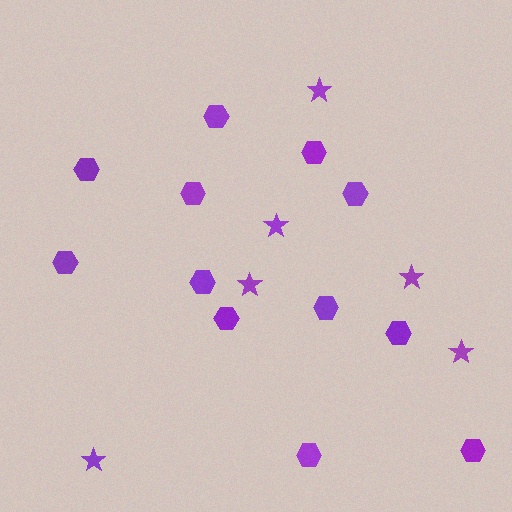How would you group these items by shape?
There are 2 groups: one group of stars (6) and one group of hexagons (12).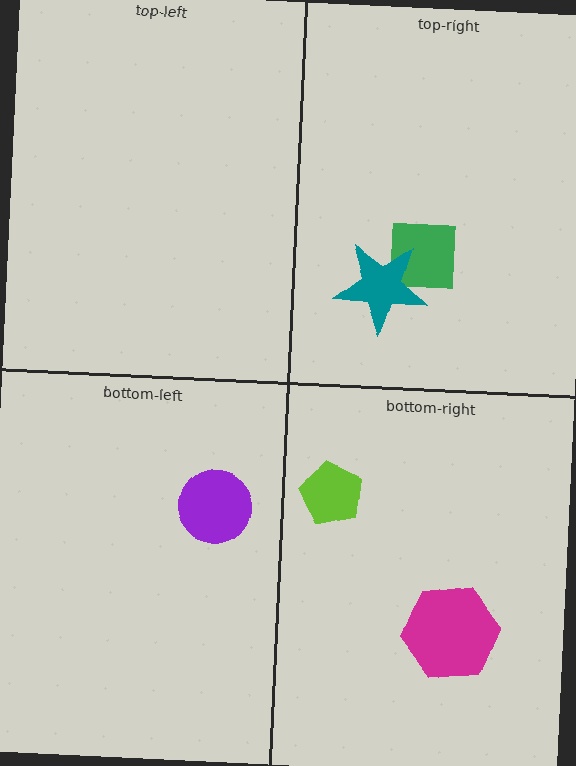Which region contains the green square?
The top-right region.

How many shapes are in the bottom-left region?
1.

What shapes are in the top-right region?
The green square, the teal star.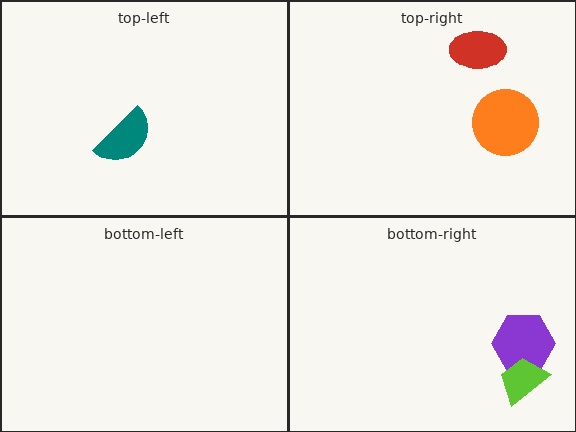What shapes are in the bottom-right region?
The purple hexagon, the lime trapezoid.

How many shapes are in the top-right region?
2.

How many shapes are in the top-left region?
1.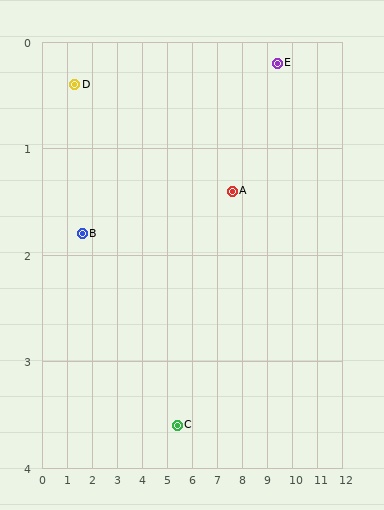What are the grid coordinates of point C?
Point C is at approximately (5.4, 3.6).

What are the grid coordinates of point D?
Point D is at approximately (1.3, 0.4).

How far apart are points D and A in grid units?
Points D and A are about 6.4 grid units apart.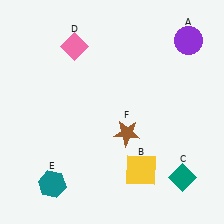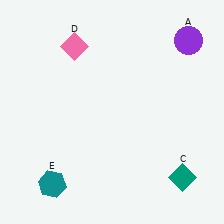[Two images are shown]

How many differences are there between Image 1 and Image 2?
There are 2 differences between the two images.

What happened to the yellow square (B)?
The yellow square (B) was removed in Image 2. It was in the bottom-right area of Image 1.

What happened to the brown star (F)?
The brown star (F) was removed in Image 2. It was in the bottom-right area of Image 1.